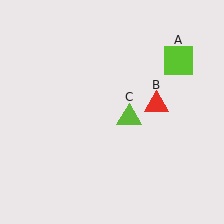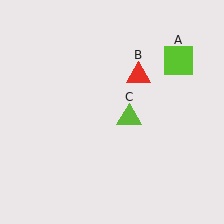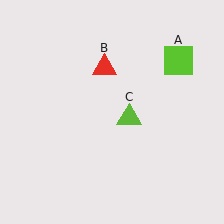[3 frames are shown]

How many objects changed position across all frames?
1 object changed position: red triangle (object B).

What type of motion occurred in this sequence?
The red triangle (object B) rotated counterclockwise around the center of the scene.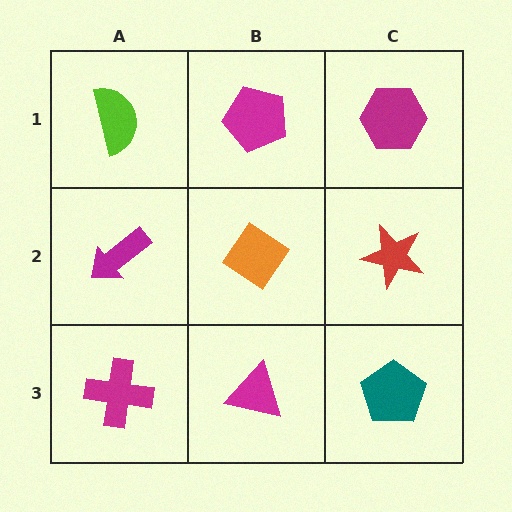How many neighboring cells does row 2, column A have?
3.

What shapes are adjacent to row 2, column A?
A lime semicircle (row 1, column A), a magenta cross (row 3, column A), an orange diamond (row 2, column B).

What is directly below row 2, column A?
A magenta cross.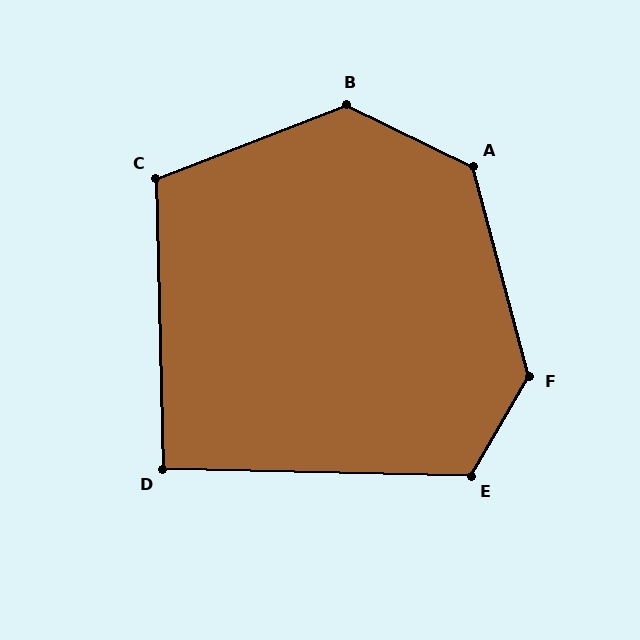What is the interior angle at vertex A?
Approximately 131 degrees (obtuse).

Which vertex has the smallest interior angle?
D, at approximately 93 degrees.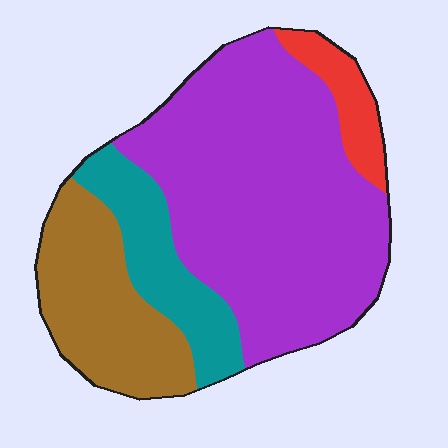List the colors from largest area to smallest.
From largest to smallest: purple, brown, teal, red.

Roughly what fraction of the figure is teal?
Teal takes up about one sixth (1/6) of the figure.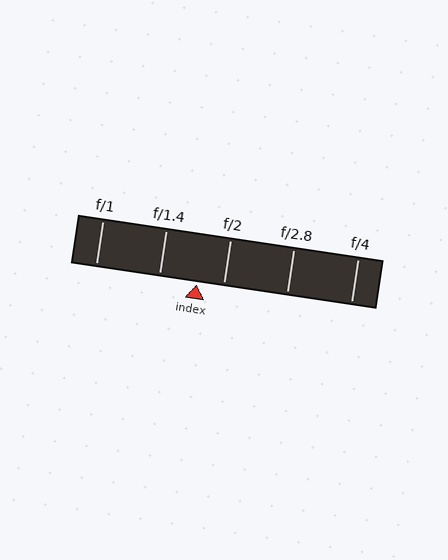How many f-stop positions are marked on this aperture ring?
There are 5 f-stop positions marked.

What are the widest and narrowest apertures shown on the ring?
The widest aperture shown is f/1 and the narrowest is f/4.